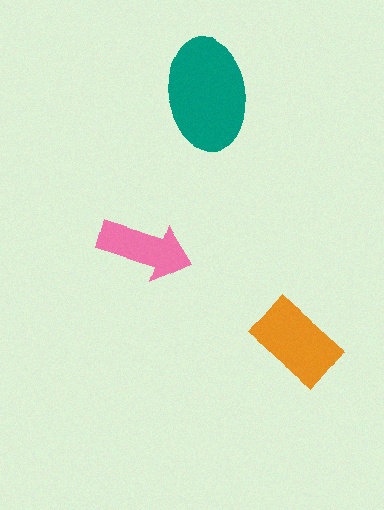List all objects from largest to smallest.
The teal ellipse, the orange rectangle, the pink arrow.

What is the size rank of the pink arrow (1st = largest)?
3rd.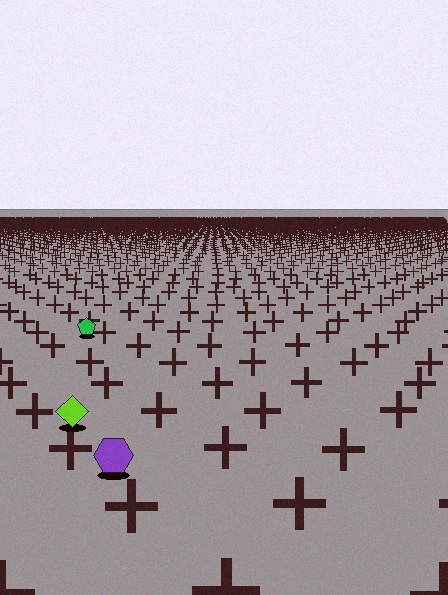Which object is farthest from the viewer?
The green pentagon is farthest from the viewer. It appears smaller and the ground texture around it is denser.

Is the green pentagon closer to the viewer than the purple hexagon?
No. The purple hexagon is closer — you can tell from the texture gradient: the ground texture is coarser near it.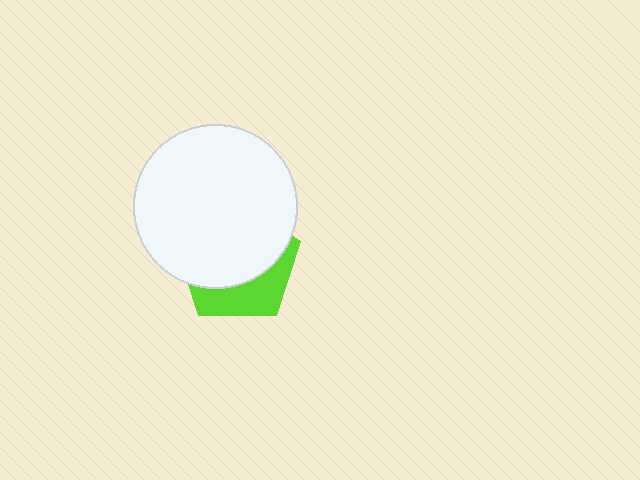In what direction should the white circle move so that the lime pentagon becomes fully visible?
The white circle should move up. That is the shortest direction to clear the overlap and leave the lime pentagon fully visible.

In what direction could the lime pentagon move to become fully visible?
The lime pentagon could move down. That would shift it out from behind the white circle entirely.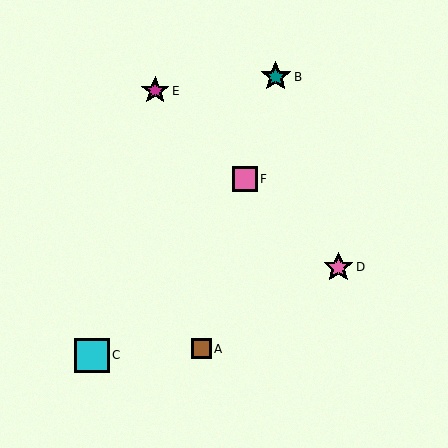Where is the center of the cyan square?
The center of the cyan square is at (92, 355).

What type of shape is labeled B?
Shape B is a teal star.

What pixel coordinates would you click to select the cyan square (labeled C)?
Click at (92, 355) to select the cyan square C.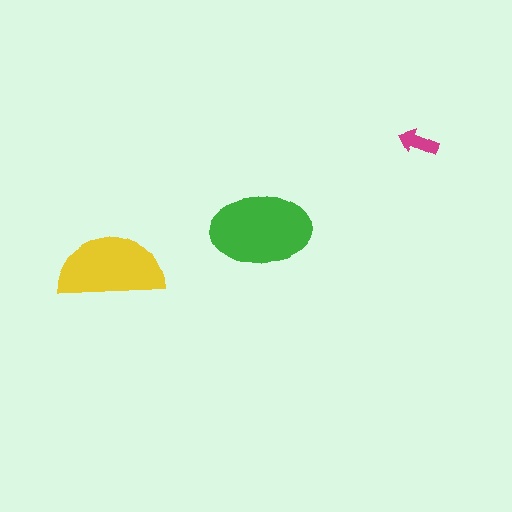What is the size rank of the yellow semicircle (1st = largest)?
2nd.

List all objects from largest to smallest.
The green ellipse, the yellow semicircle, the magenta arrow.